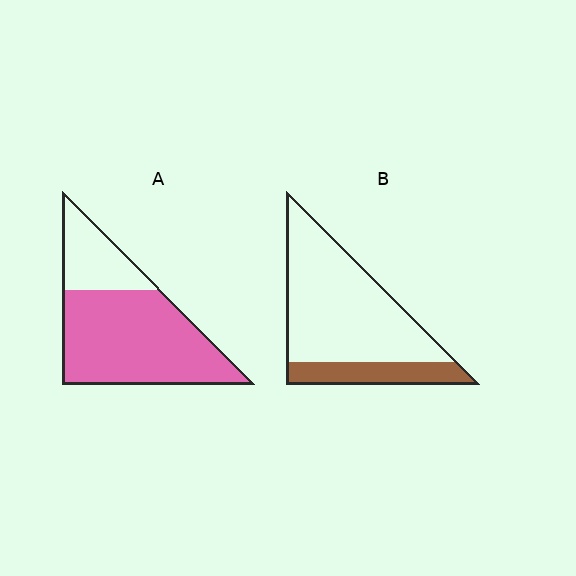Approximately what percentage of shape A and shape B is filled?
A is approximately 75% and B is approximately 20%.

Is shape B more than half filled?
No.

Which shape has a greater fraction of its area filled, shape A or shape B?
Shape A.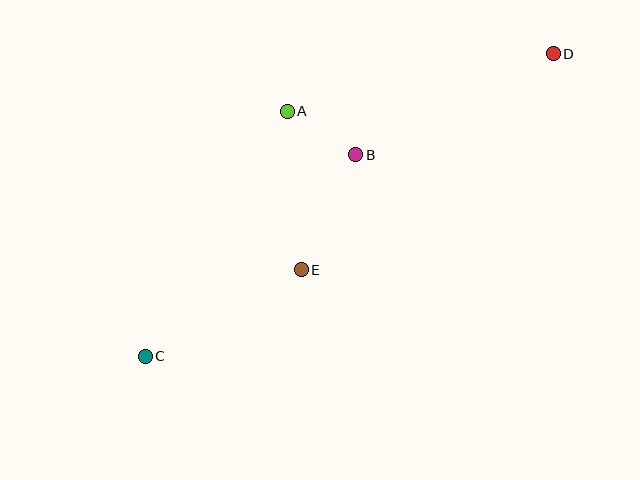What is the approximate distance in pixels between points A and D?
The distance between A and D is approximately 272 pixels.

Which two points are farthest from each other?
Points C and D are farthest from each other.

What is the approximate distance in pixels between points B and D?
The distance between B and D is approximately 222 pixels.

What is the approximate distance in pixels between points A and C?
The distance between A and C is approximately 283 pixels.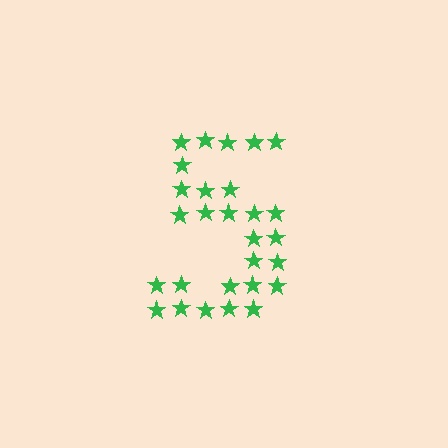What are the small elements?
The small elements are stars.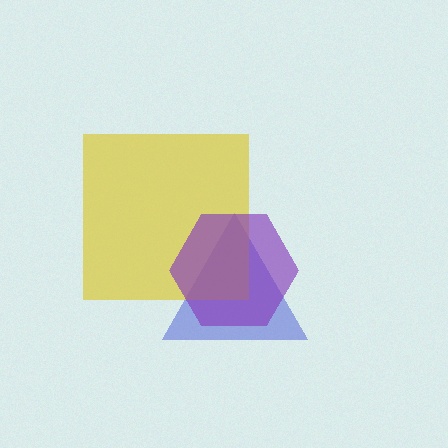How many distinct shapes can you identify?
There are 3 distinct shapes: a blue triangle, a yellow square, a purple hexagon.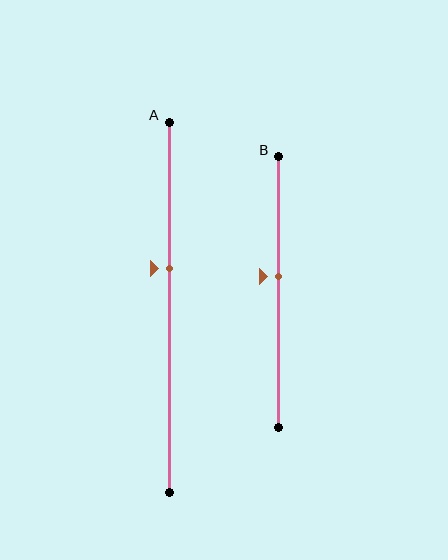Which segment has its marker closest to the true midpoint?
Segment B has its marker closest to the true midpoint.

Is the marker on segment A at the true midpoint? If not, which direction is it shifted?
No, the marker on segment A is shifted upward by about 10% of the segment length.